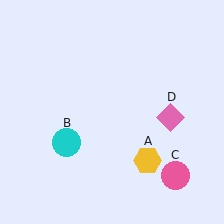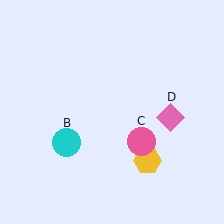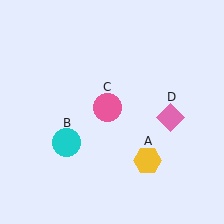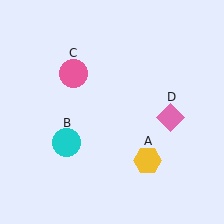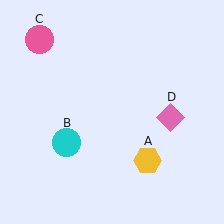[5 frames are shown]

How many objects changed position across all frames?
1 object changed position: pink circle (object C).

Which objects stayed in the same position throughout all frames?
Yellow hexagon (object A) and cyan circle (object B) and pink diamond (object D) remained stationary.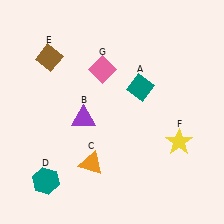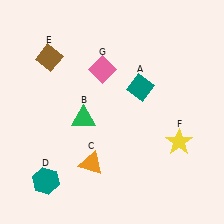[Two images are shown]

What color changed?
The triangle (B) changed from purple in Image 1 to green in Image 2.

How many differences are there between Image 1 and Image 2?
There is 1 difference between the two images.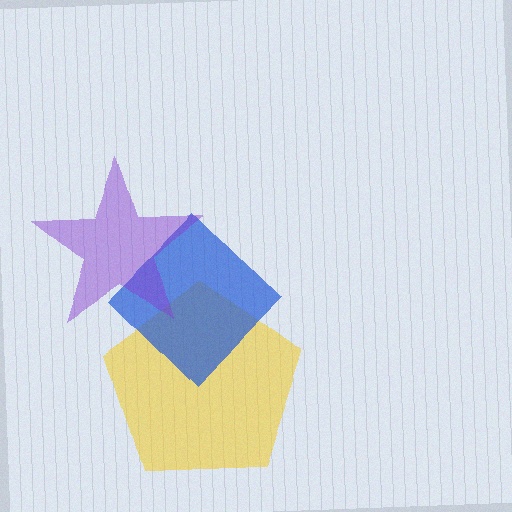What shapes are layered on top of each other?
The layered shapes are: a yellow pentagon, a blue diamond, a purple star.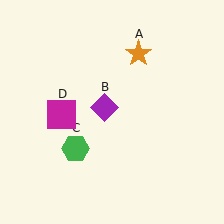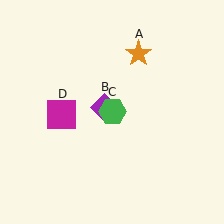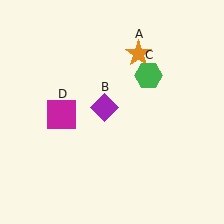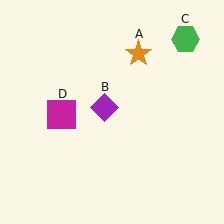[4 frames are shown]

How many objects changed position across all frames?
1 object changed position: green hexagon (object C).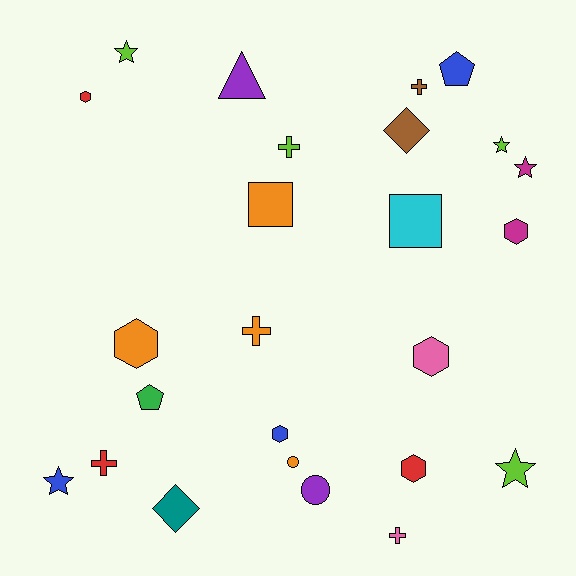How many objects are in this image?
There are 25 objects.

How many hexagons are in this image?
There are 6 hexagons.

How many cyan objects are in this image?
There is 1 cyan object.